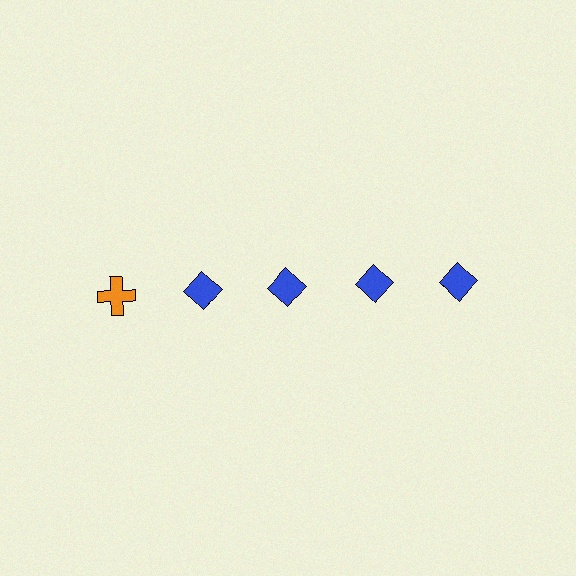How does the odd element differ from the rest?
It differs in both color (orange instead of blue) and shape (cross instead of diamond).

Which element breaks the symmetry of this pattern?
The orange cross in the top row, leftmost column breaks the symmetry. All other shapes are blue diamonds.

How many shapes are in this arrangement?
There are 5 shapes arranged in a grid pattern.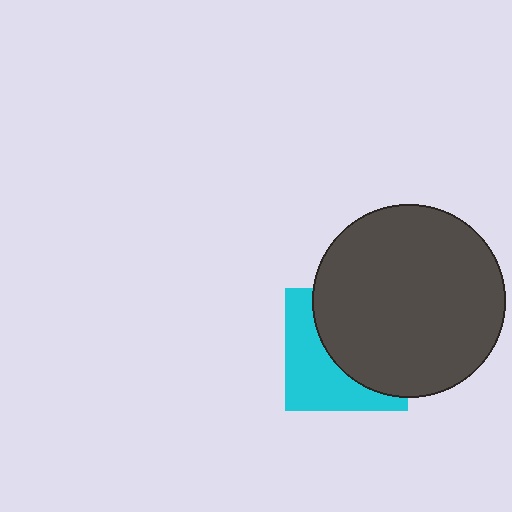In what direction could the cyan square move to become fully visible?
The cyan square could move toward the lower-left. That would shift it out from behind the dark gray circle entirely.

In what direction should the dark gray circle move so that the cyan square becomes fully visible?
The dark gray circle should move toward the upper-right. That is the shortest direction to clear the overlap and leave the cyan square fully visible.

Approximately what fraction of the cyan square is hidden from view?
Roughly 56% of the cyan square is hidden behind the dark gray circle.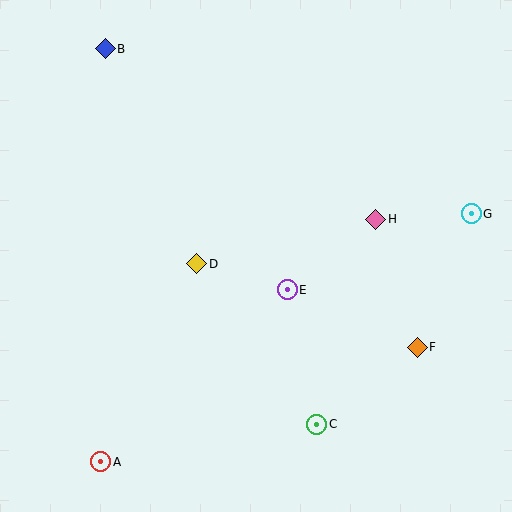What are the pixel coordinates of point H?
Point H is at (376, 219).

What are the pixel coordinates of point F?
Point F is at (417, 347).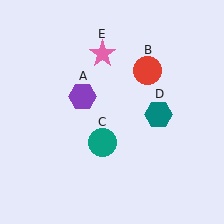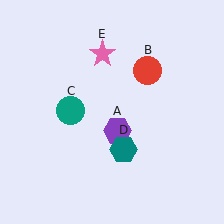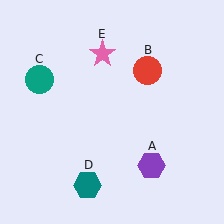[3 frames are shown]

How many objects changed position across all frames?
3 objects changed position: purple hexagon (object A), teal circle (object C), teal hexagon (object D).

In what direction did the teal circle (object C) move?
The teal circle (object C) moved up and to the left.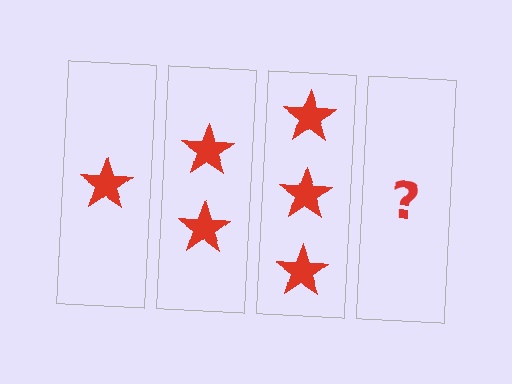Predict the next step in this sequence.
The next step is 4 stars.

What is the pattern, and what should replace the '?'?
The pattern is that each step adds one more star. The '?' should be 4 stars.